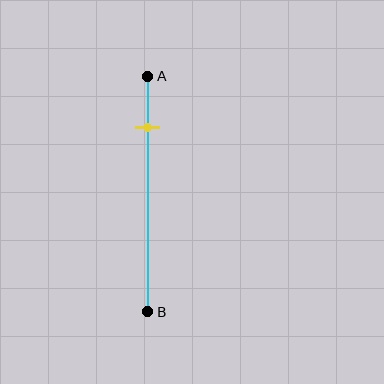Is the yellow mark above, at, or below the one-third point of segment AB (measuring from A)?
The yellow mark is above the one-third point of segment AB.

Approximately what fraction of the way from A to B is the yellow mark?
The yellow mark is approximately 20% of the way from A to B.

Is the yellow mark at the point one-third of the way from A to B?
No, the mark is at about 20% from A, not at the 33% one-third point.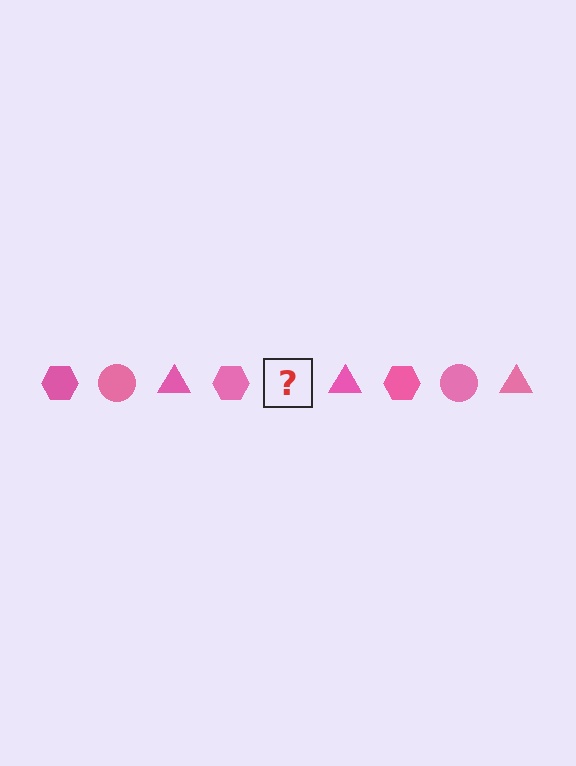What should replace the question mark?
The question mark should be replaced with a pink circle.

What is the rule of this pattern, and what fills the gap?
The rule is that the pattern cycles through hexagon, circle, triangle shapes in pink. The gap should be filled with a pink circle.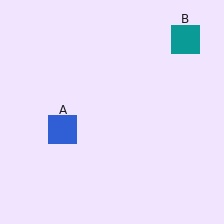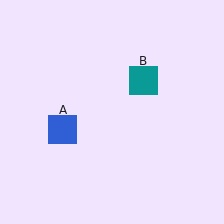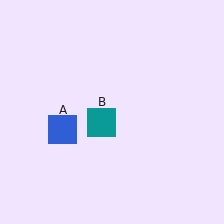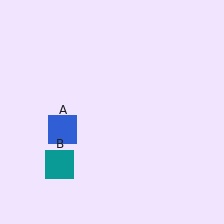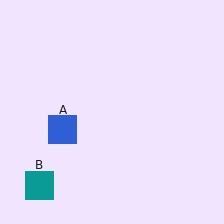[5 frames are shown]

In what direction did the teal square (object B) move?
The teal square (object B) moved down and to the left.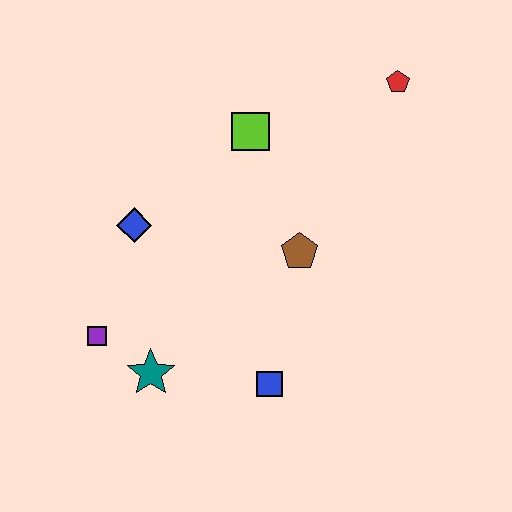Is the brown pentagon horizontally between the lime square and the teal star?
No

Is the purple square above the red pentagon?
No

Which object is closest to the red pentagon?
The lime square is closest to the red pentagon.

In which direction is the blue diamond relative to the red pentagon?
The blue diamond is to the left of the red pentagon.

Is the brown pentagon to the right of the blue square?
Yes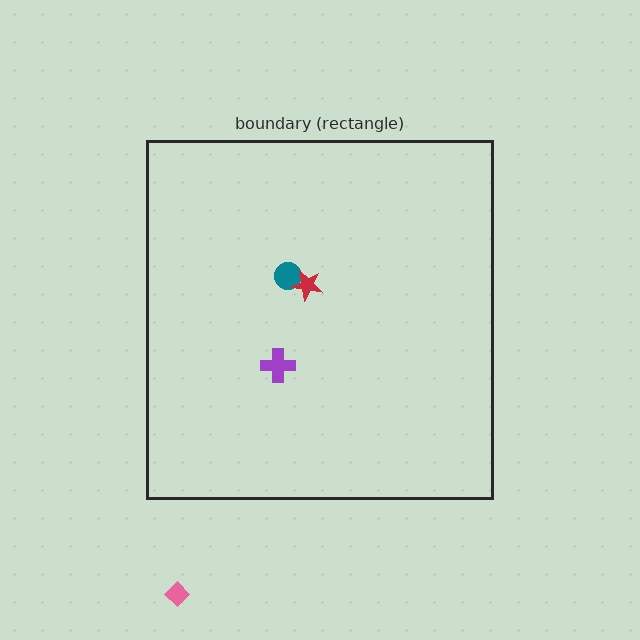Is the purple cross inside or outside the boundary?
Inside.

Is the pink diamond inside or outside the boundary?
Outside.